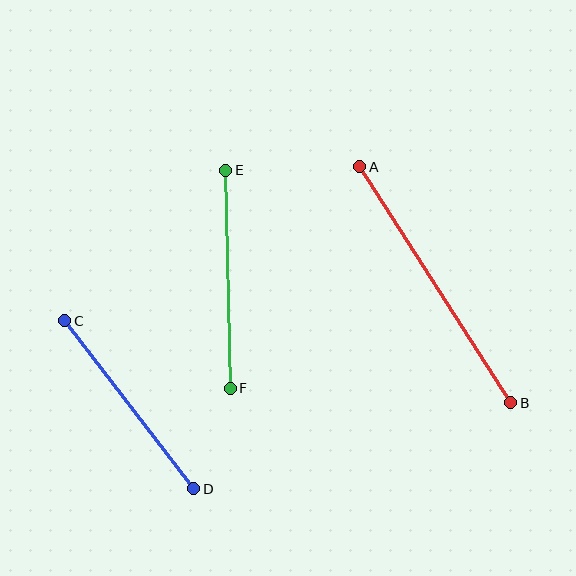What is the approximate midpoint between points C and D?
The midpoint is at approximately (129, 405) pixels.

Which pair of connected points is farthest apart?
Points A and B are farthest apart.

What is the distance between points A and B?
The distance is approximately 280 pixels.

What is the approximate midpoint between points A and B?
The midpoint is at approximately (435, 285) pixels.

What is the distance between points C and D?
The distance is approximately 212 pixels.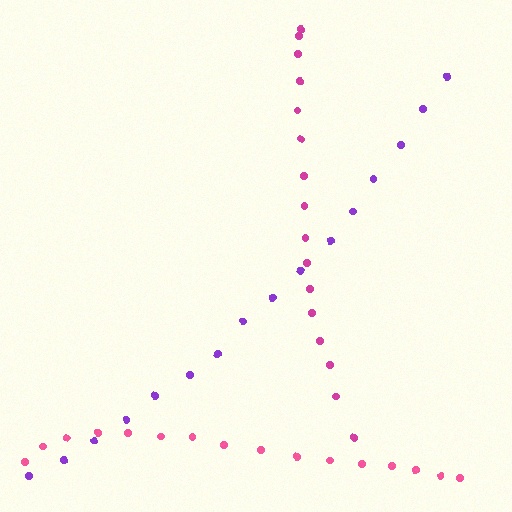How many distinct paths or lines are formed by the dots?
There are 3 distinct paths.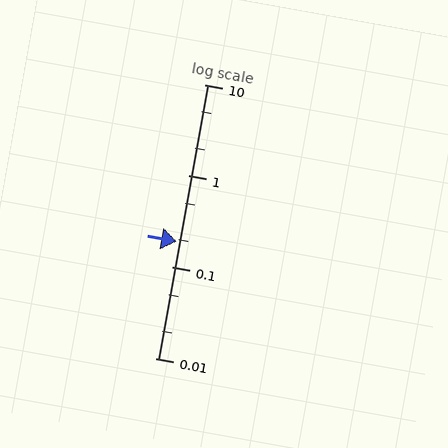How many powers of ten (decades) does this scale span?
The scale spans 3 decades, from 0.01 to 10.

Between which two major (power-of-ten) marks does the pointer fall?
The pointer is between 0.1 and 1.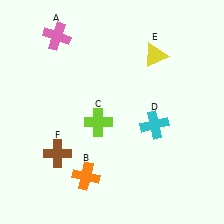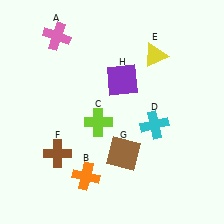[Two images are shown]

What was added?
A brown square (G), a purple square (H) were added in Image 2.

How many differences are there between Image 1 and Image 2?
There are 2 differences between the two images.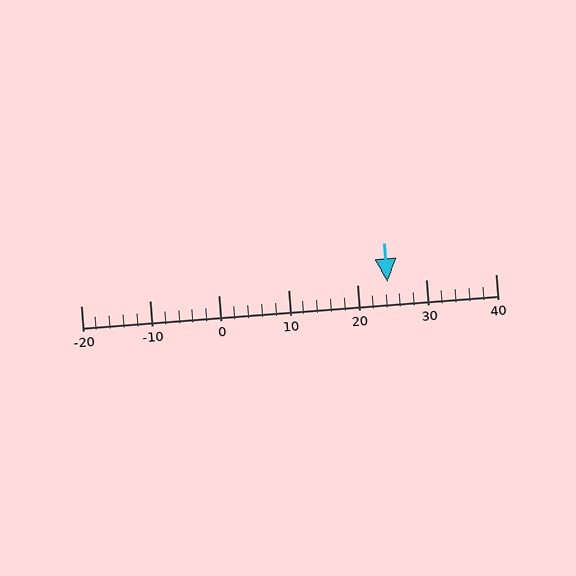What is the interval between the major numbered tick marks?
The major tick marks are spaced 10 units apart.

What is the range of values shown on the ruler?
The ruler shows values from -20 to 40.